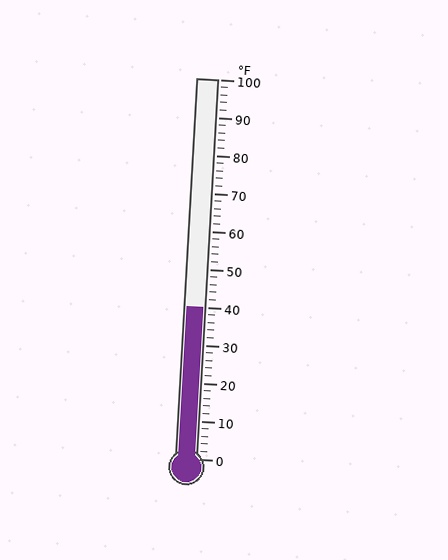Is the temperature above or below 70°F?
The temperature is below 70°F.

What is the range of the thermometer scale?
The thermometer scale ranges from 0°F to 100°F.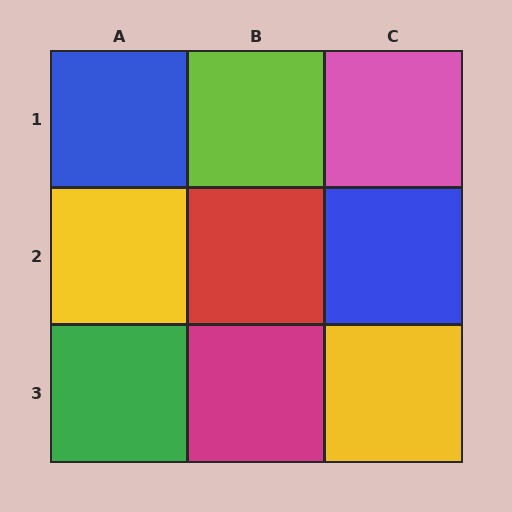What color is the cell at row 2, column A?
Yellow.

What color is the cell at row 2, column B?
Red.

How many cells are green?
1 cell is green.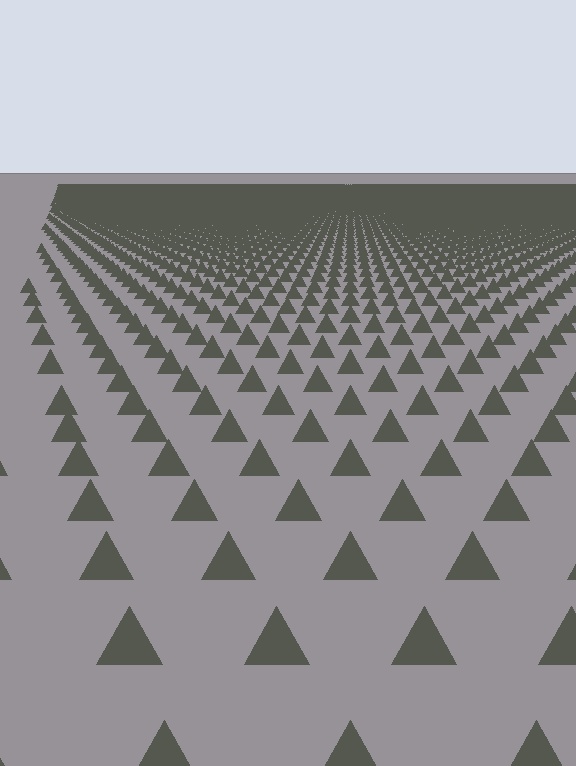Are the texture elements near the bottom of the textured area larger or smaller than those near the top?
Larger. Near the bottom, elements are closer to the viewer and appear at a bigger on-screen size.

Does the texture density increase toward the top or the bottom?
Density increases toward the top.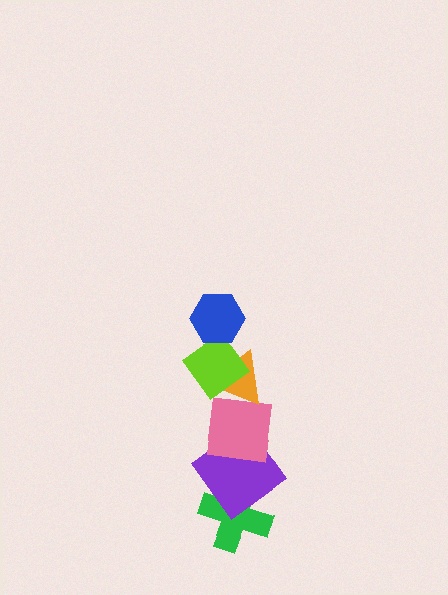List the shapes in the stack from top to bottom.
From top to bottom: the blue hexagon, the lime diamond, the orange triangle, the pink square, the purple diamond, the green cross.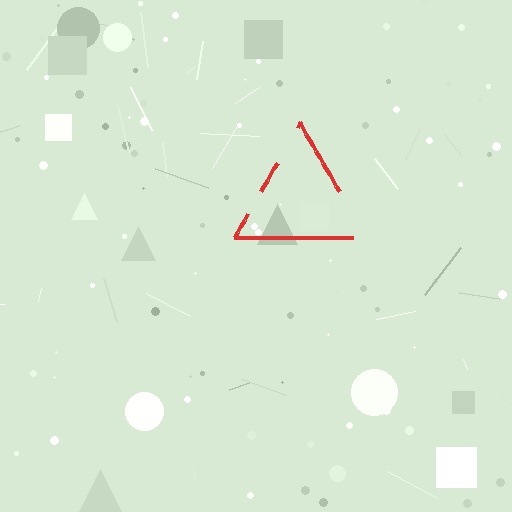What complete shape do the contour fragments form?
The contour fragments form a triangle.